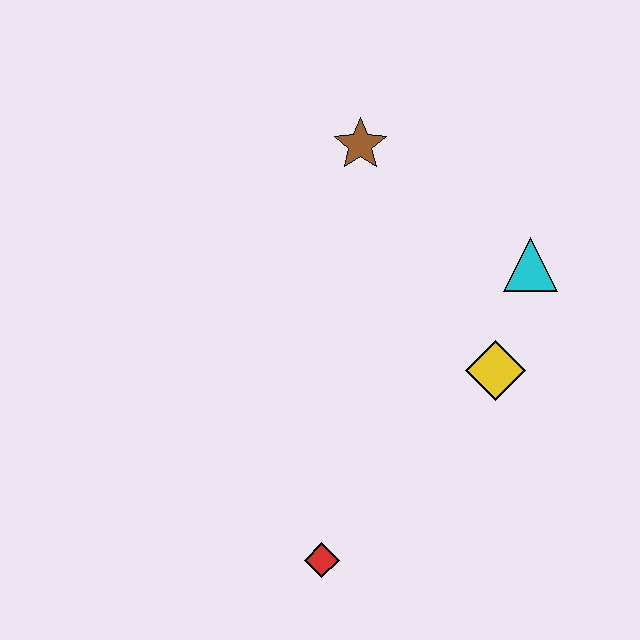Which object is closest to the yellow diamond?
The cyan triangle is closest to the yellow diamond.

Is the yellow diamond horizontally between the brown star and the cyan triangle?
Yes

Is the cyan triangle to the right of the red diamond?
Yes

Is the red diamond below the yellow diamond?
Yes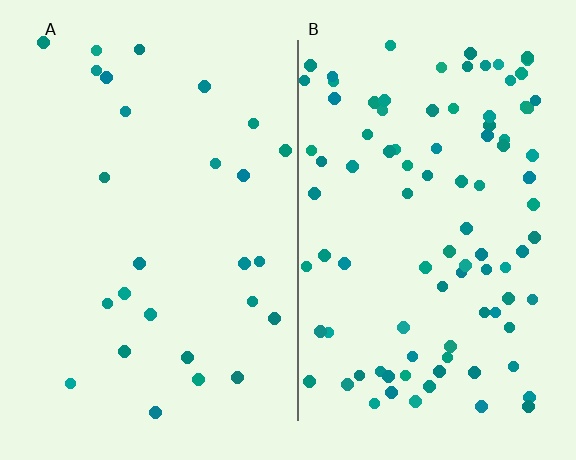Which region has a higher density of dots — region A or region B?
B (the right).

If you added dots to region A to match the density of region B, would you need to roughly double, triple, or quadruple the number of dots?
Approximately quadruple.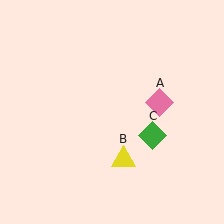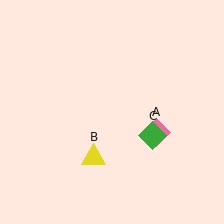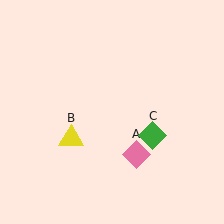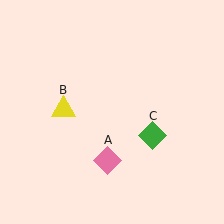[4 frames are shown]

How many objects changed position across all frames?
2 objects changed position: pink diamond (object A), yellow triangle (object B).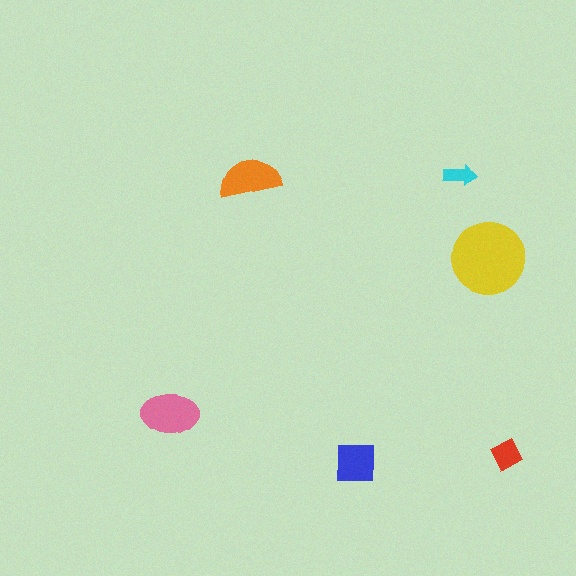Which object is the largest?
The yellow circle.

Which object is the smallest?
The cyan arrow.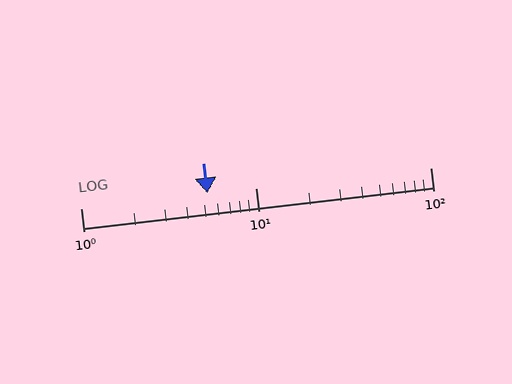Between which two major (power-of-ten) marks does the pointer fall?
The pointer is between 1 and 10.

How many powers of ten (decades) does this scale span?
The scale spans 2 decades, from 1 to 100.